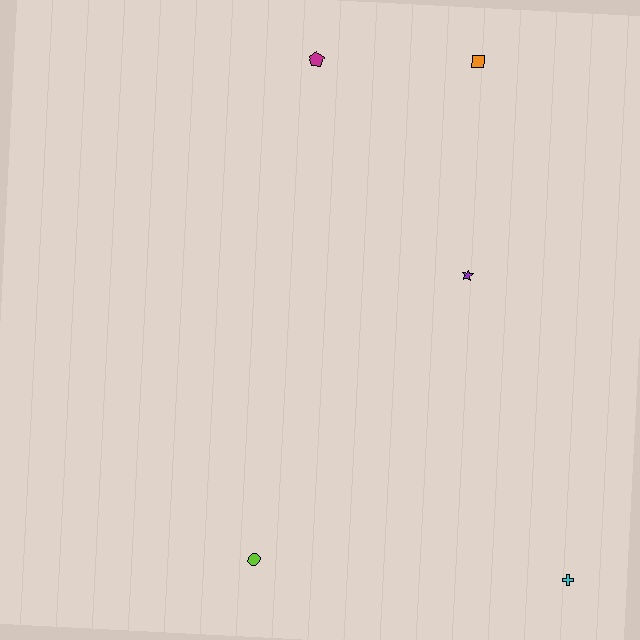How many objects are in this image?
There are 5 objects.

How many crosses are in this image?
There is 1 cross.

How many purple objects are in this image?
There is 1 purple object.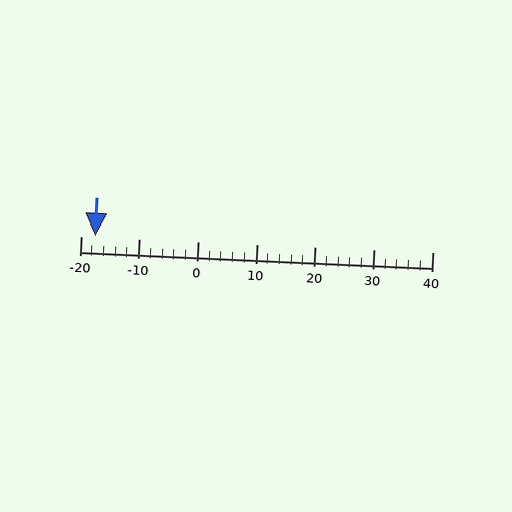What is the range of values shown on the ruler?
The ruler shows values from -20 to 40.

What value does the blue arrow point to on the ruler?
The blue arrow points to approximately -18.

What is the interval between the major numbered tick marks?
The major tick marks are spaced 10 units apart.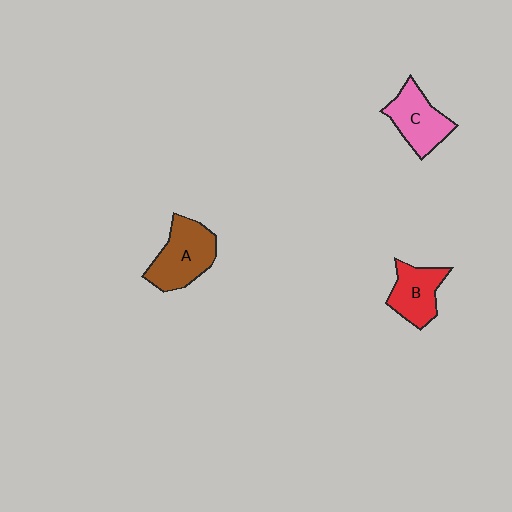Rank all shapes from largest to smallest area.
From largest to smallest: A (brown), C (pink), B (red).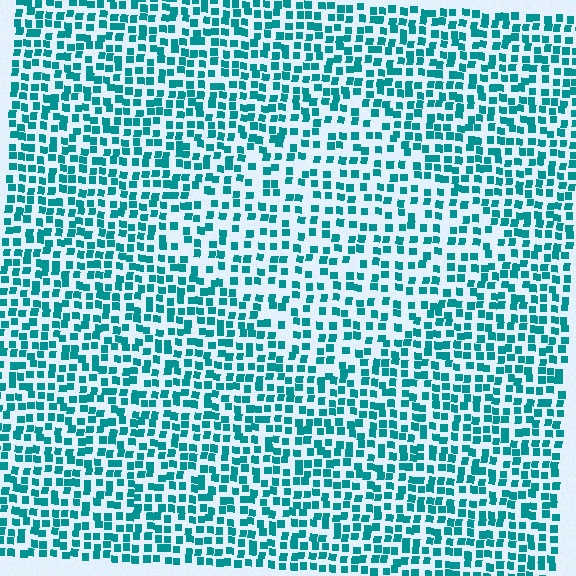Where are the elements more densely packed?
The elements are more densely packed outside the diamond boundary.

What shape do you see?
I see a diamond.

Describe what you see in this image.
The image contains small teal elements arranged at two different densities. A diamond-shaped region is visible where the elements are less densely packed than the surrounding area.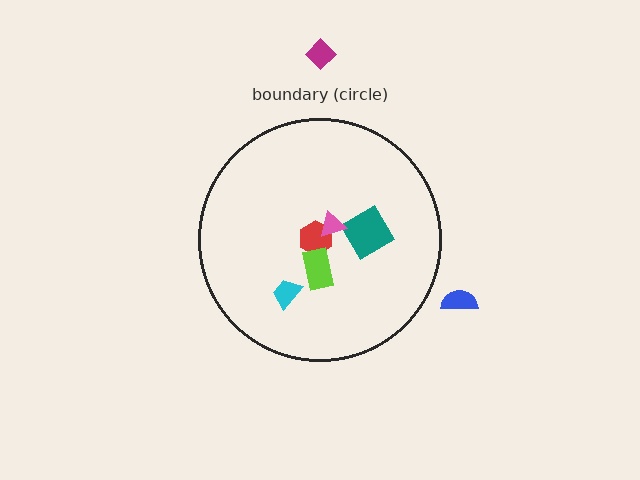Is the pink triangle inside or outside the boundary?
Inside.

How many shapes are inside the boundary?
5 inside, 2 outside.